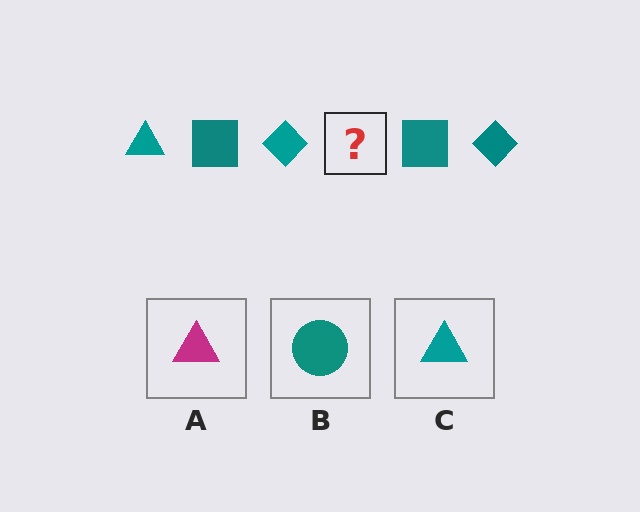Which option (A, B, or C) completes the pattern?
C.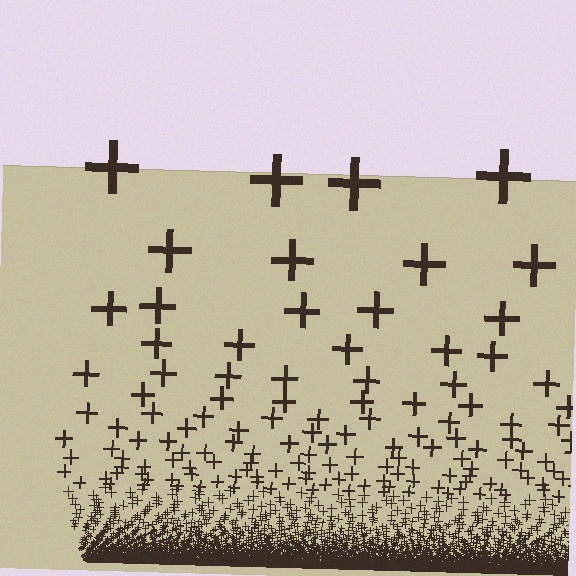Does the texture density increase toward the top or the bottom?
Density increases toward the bottom.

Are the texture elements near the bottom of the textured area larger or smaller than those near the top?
Smaller. The gradient is inverted — elements near the bottom are smaller and denser.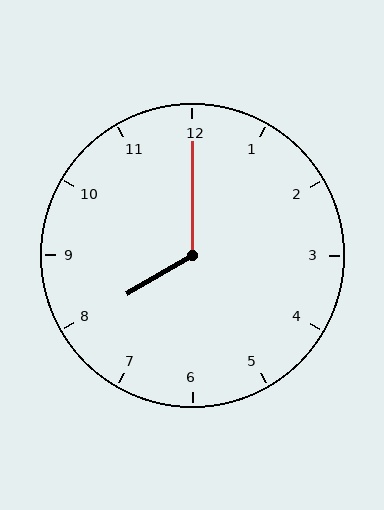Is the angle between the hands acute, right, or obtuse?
It is obtuse.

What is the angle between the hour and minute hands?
Approximately 120 degrees.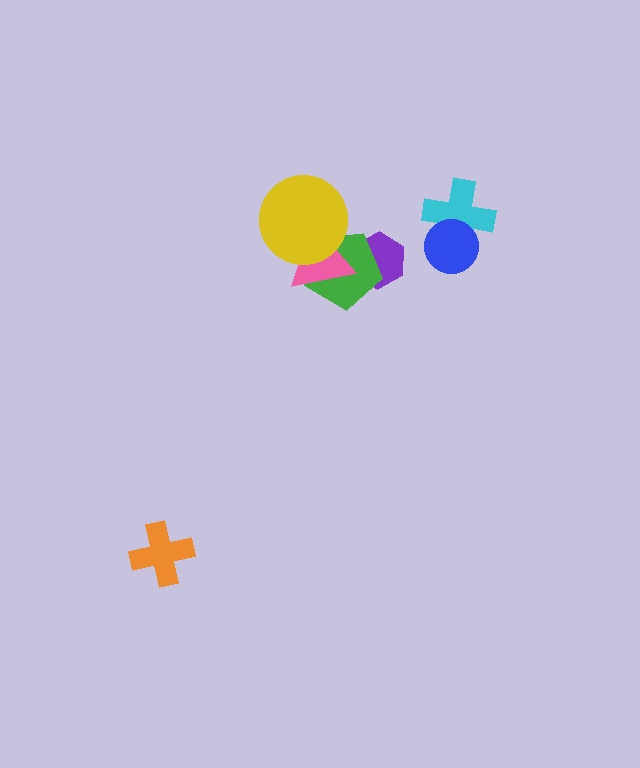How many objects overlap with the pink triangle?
3 objects overlap with the pink triangle.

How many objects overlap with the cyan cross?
1 object overlaps with the cyan cross.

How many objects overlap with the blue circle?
1 object overlaps with the blue circle.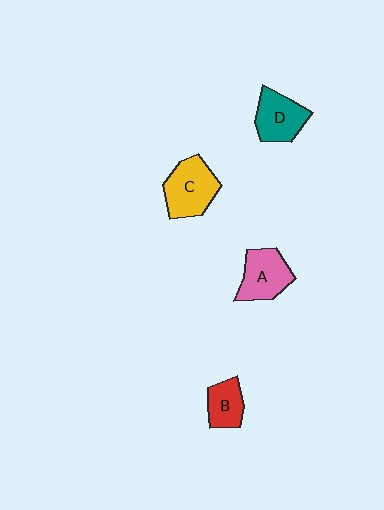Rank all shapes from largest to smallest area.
From largest to smallest: C (yellow), A (pink), D (teal), B (red).